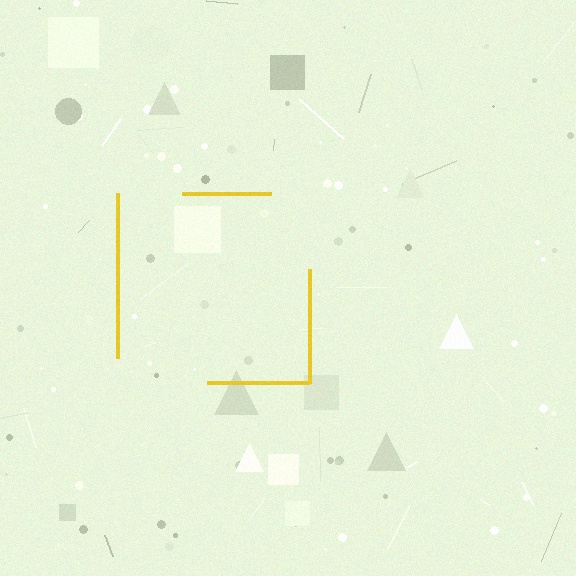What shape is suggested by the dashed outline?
The dashed outline suggests a square.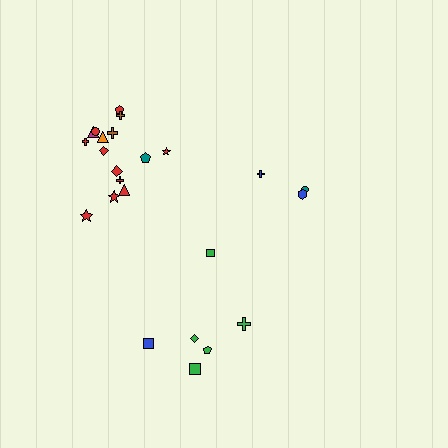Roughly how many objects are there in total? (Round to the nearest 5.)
Roughly 25 objects in total.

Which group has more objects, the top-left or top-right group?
The top-left group.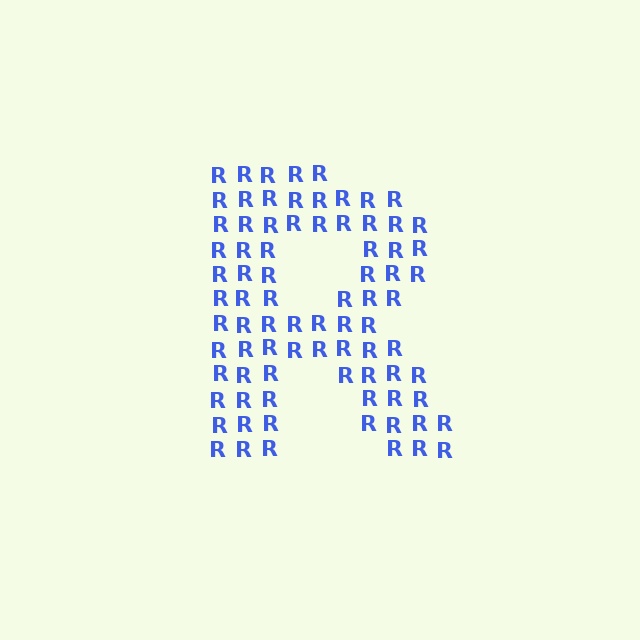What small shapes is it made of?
It is made of small letter R's.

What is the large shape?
The large shape is the letter R.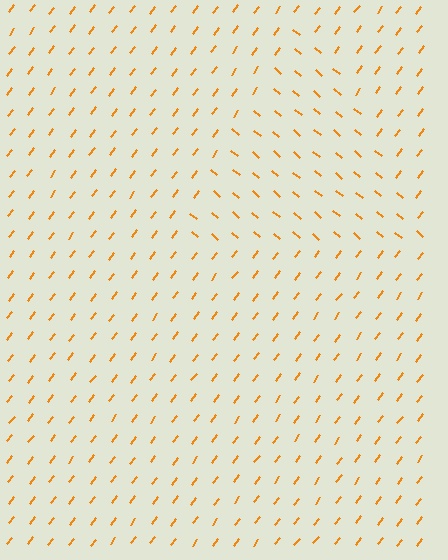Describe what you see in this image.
The image is filled with small orange line segments. A triangle region in the image has lines oriented differently from the surrounding lines, creating a visible texture boundary.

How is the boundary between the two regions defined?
The boundary is defined purely by a change in line orientation (approximately 86 degrees difference). All lines are the same color and thickness.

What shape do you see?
I see a triangle.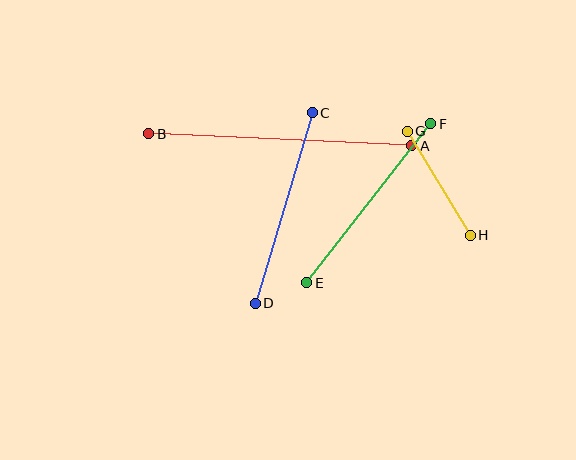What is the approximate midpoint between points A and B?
The midpoint is at approximately (280, 140) pixels.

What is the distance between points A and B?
The distance is approximately 264 pixels.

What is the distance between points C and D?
The distance is approximately 199 pixels.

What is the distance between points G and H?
The distance is approximately 122 pixels.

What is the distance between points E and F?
The distance is approximately 202 pixels.